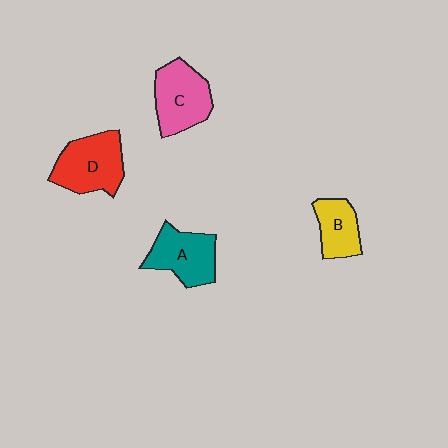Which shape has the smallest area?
Shape B (yellow).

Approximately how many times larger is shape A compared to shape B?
Approximately 1.4 times.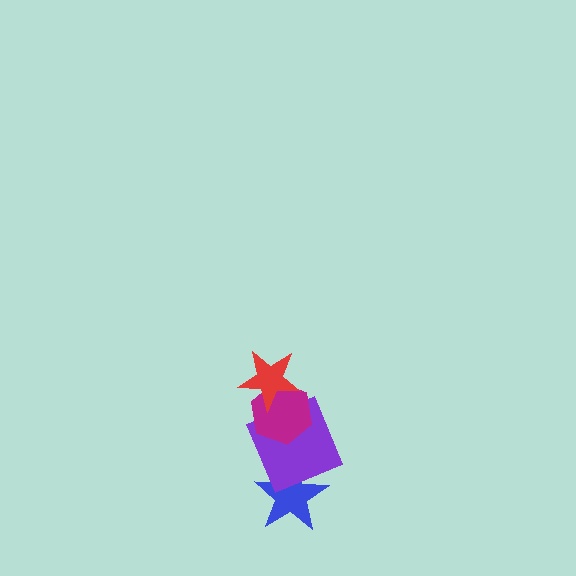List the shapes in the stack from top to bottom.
From top to bottom: the red star, the magenta hexagon, the purple square, the blue star.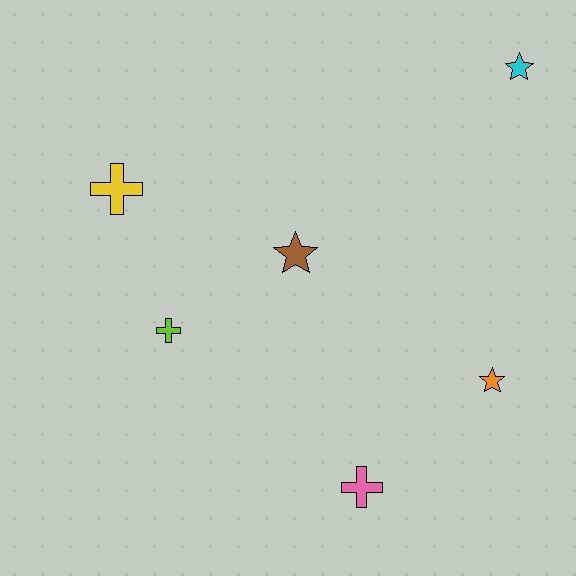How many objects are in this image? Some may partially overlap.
There are 6 objects.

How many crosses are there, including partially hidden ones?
There are 3 crosses.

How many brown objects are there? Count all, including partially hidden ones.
There is 1 brown object.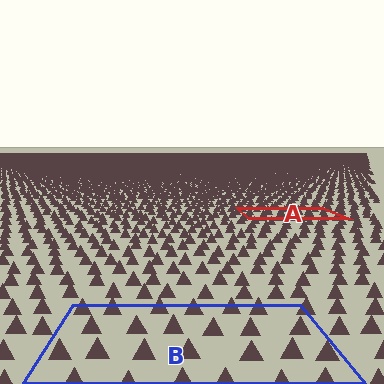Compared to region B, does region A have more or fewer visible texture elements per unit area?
Region A has more texture elements per unit area — they are packed more densely because it is farther away.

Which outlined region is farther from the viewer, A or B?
Region A is farther from the viewer — the texture elements inside it appear smaller and more densely packed.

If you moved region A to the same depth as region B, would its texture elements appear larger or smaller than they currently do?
They would appear larger. At a closer depth, the same texture elements are projected at a bigger on-screen size.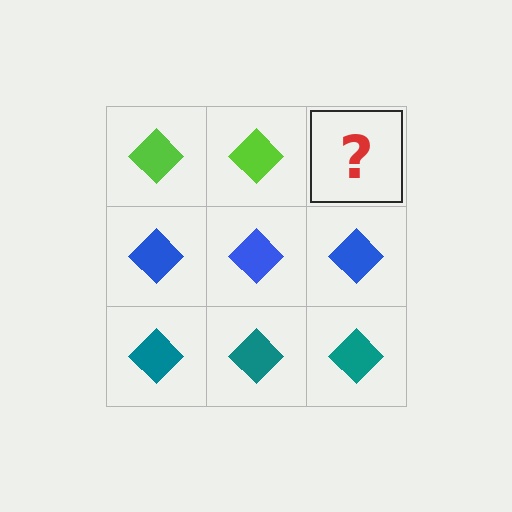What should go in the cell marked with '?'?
The missing cell should contain a lime diamond.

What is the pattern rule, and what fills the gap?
The rule is that each row has a consistent color. The gap should be filled with a lime diamond.